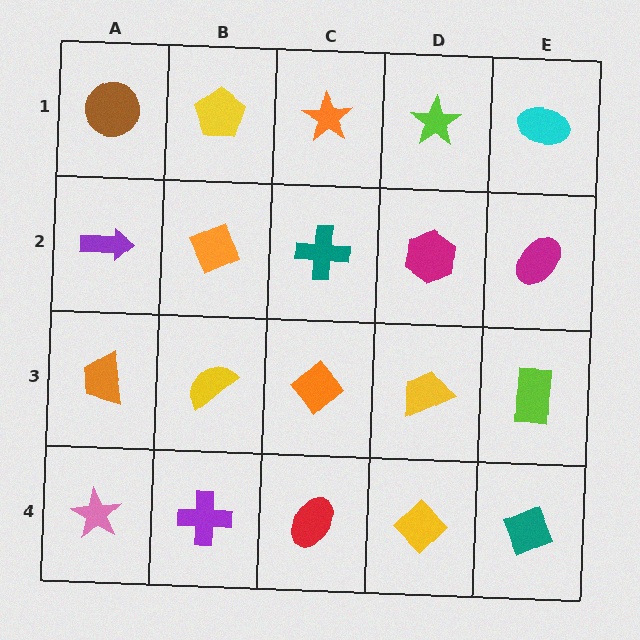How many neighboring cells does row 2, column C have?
4.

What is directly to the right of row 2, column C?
A magenta hexagon.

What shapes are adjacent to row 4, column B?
A yellow semicircle (row 3, column B), a pink star (row 4, column A), a red ellipse (row 4, column C).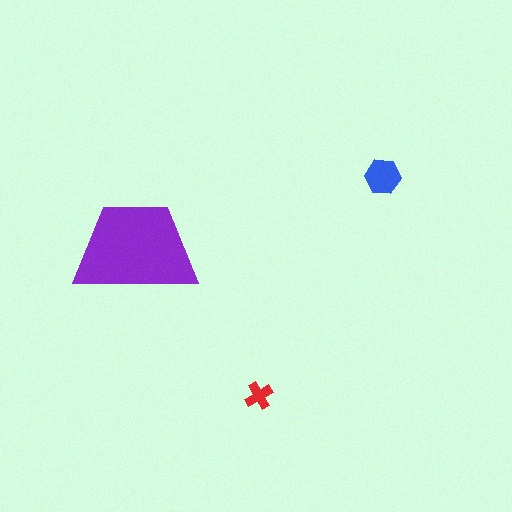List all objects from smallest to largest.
The red cross, the blue hexagon, the purple trapezoid.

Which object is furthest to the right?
The blue hexagon is rightmost.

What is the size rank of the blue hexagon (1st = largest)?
2nd.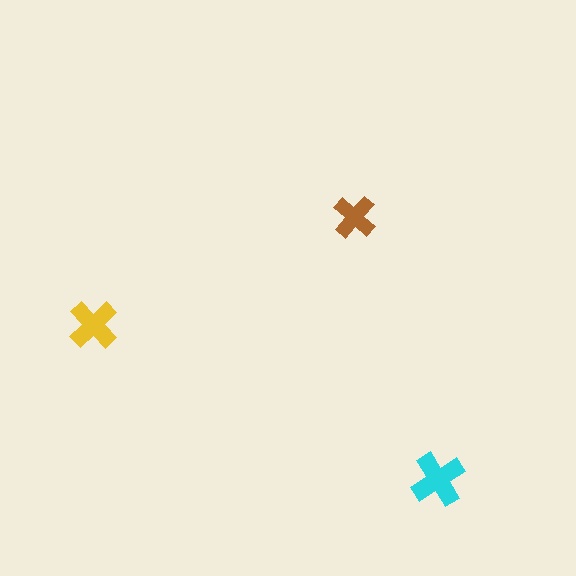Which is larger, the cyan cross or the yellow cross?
The cyan one.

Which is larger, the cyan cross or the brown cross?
The cyan one.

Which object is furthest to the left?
The yellow cross is leftmost.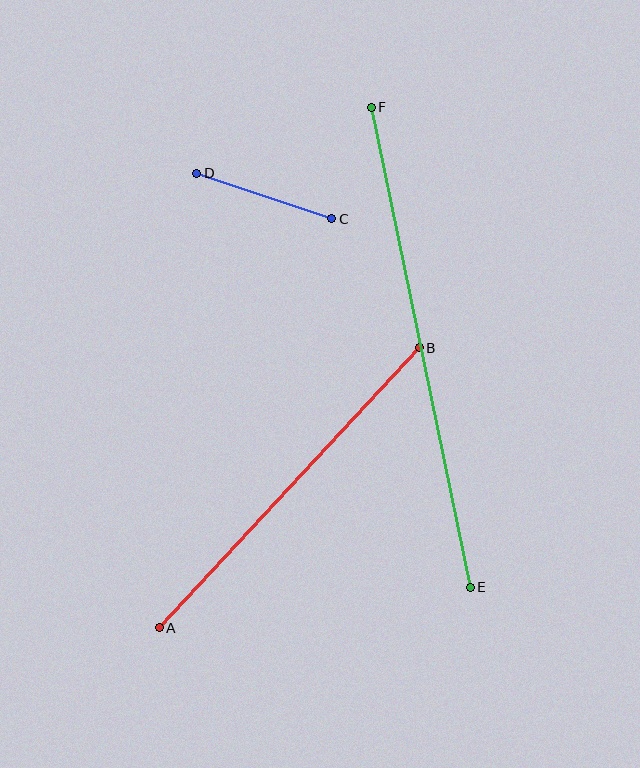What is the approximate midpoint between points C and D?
The midpoint is at approximately (264, 196) pixels.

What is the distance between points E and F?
The distance is approximately 490 pixels.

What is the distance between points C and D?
The distance is approximately 142 pixels.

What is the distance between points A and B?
The distance is approximately 382 pixels.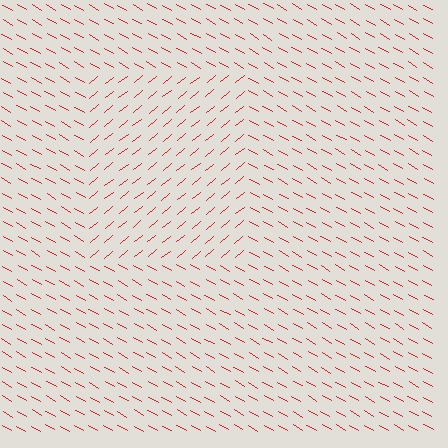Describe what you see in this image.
The image is filled with small red line segments. A rectangle region in the image has lines oriented differently from the surrounding lines, creating a visible texture boundary.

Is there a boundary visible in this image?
Yes, there is a texture boundary formed by a change in line orientation.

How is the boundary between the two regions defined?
The boundary is defined purely by a change in line orientation (approximately 68 degrees difference). All lines are the same color and thickness.